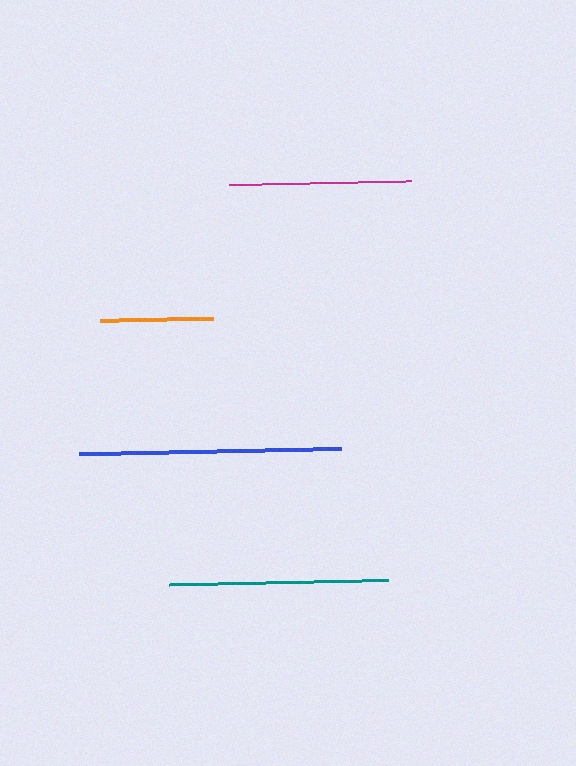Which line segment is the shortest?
The orange line is the shortest at approximately 112 pixels.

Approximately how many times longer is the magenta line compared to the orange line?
The magenta line is approximately 1.6 times the length of the orange line.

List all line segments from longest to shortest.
From longest to shortest: blue, teal, magenta, orange.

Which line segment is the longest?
The blue line is the longest at approximately 262 pixels.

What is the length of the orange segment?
The orange segment is approximately 112 pixels long.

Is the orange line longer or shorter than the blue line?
The blue line is longer than the orange line.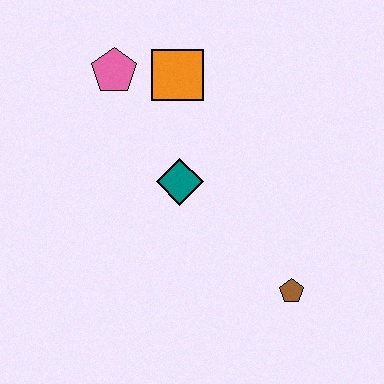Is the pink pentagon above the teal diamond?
Yes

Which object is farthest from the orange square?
The brown pentagon is farthest from the orange square.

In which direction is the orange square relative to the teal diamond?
The orange square is above the teal diamond.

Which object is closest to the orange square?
The pink pentagon is closest to the orange square.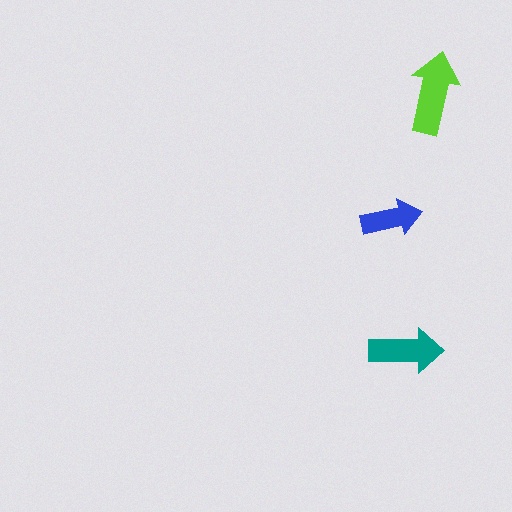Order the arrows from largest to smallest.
the lime one, the teal one, the blue one.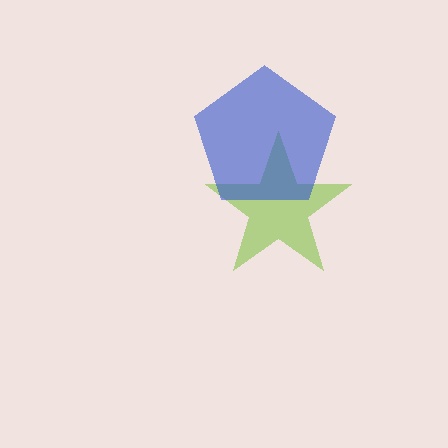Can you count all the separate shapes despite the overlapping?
Yes, there are 2 separate shapes.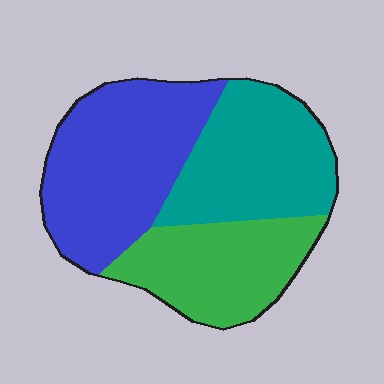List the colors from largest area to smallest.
From largest to smallest: blue, teal, green.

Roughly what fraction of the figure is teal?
Teal covers around 30% of the figure.